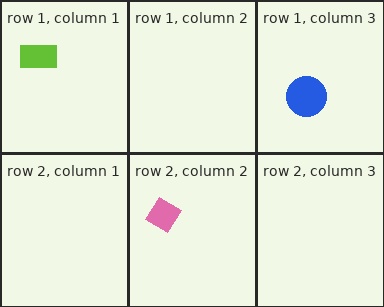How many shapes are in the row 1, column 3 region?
1.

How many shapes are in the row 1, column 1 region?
1.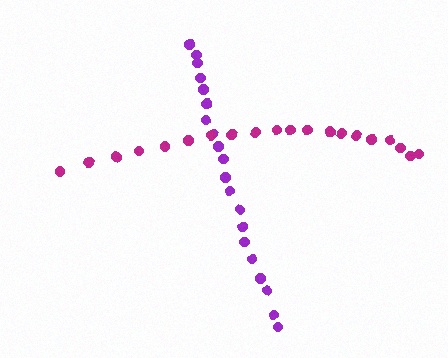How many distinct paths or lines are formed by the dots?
There are 2 distinct paths.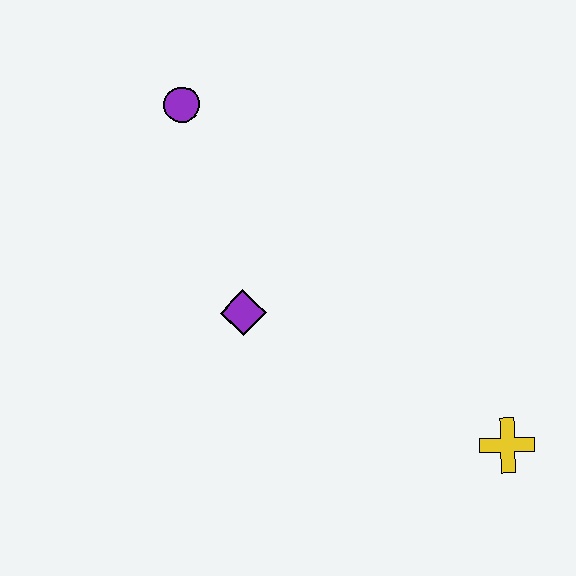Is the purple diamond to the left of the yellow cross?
Yes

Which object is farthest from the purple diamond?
The yellow cross is farthest from the purple diamond.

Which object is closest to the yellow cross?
The purple diamond is closest to the yellow cross.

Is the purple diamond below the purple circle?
Yes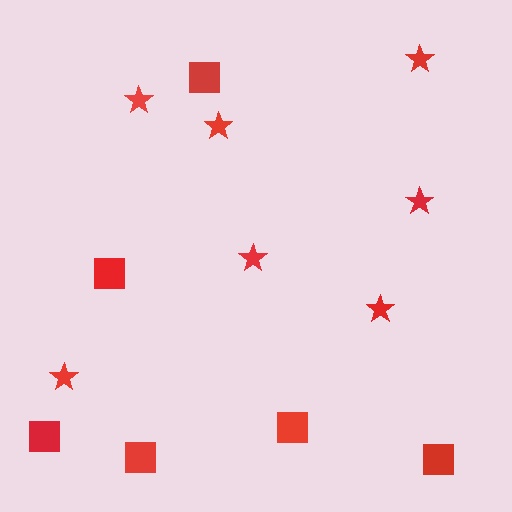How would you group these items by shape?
There are 2 groups: one group of stars (7) and one group of squares (6).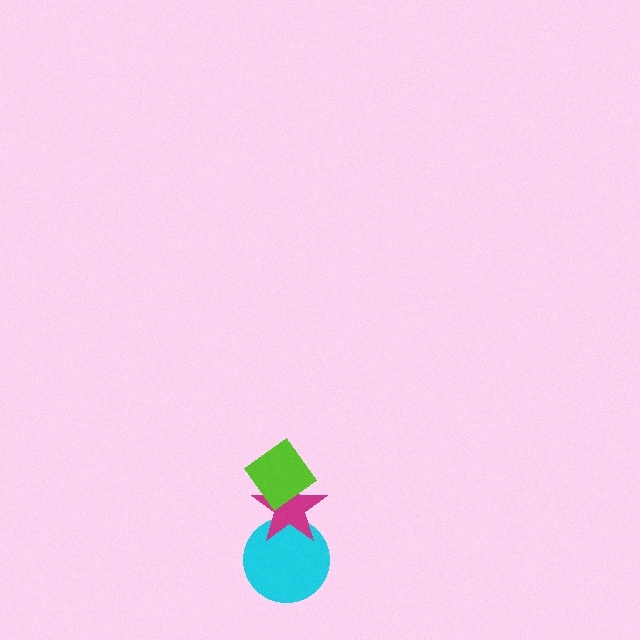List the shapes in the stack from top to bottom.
From top to bottom: the lime diamond, the magenta star, the cyan circle.